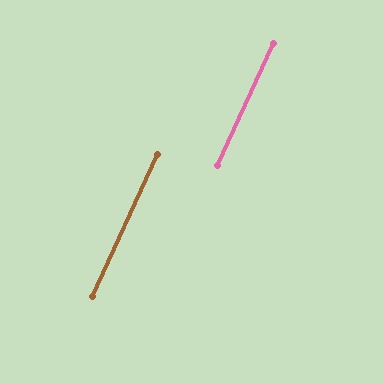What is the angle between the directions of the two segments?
Approximately 0 degrees.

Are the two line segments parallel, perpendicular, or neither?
Parallel — their directions differ by only 0.2°.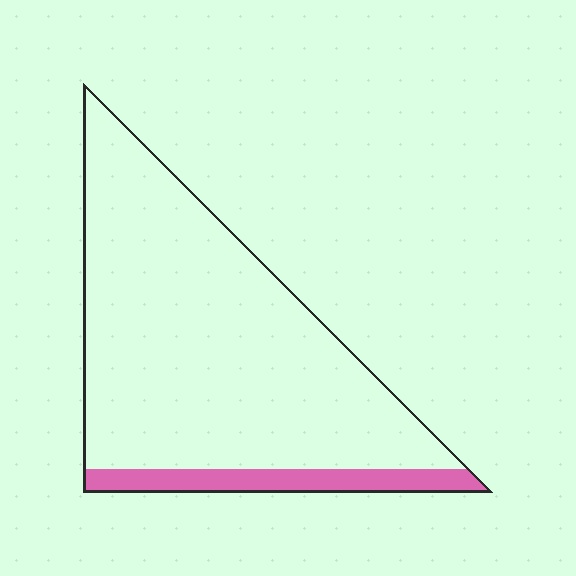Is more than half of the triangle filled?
No.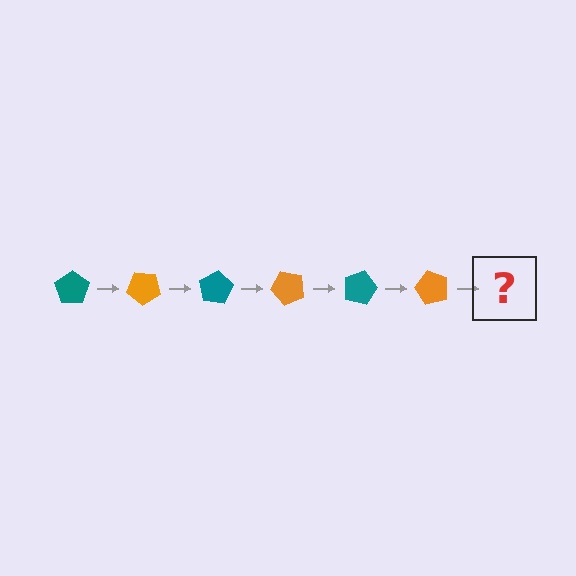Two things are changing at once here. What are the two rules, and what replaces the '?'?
The two rules are that it rotates 40 degrees each step and the color cycles through teal and orange. The '?' should be a teal pentagon, rotated 240 degrees from the start.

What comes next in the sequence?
The next element should be a teal pentagon, rotated 240 degrees from the start.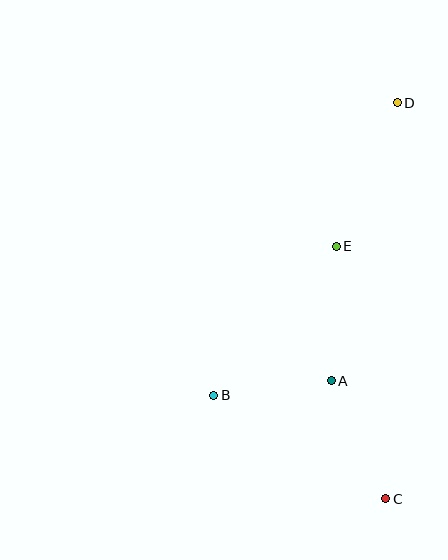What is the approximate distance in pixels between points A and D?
The distance between A and D is approximately 285 pixels.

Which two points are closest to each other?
Points A and B are closest to each other.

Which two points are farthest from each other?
Points C and D are farthest from each other.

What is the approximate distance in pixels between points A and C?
The distance between A and C is approximately 130 pixels.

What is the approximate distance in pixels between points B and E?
The distance between B and E is approximately 193 pixels.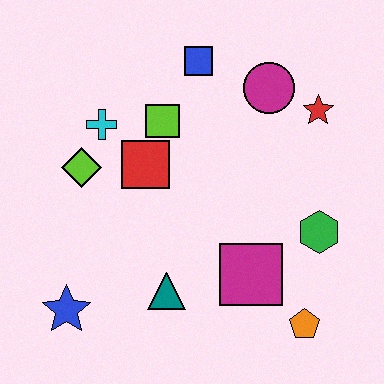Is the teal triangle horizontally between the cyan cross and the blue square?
Yes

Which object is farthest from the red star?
The blue star is farthest from the red star.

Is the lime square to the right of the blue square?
No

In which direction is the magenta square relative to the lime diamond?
The magenta square is to the right of the lime diamond.